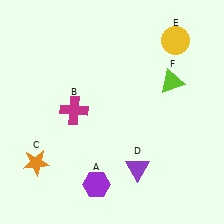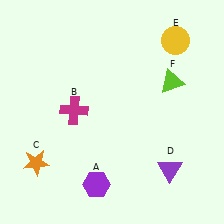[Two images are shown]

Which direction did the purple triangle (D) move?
The purple triangle (D) moved right.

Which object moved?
The purple triangle (D) moved right.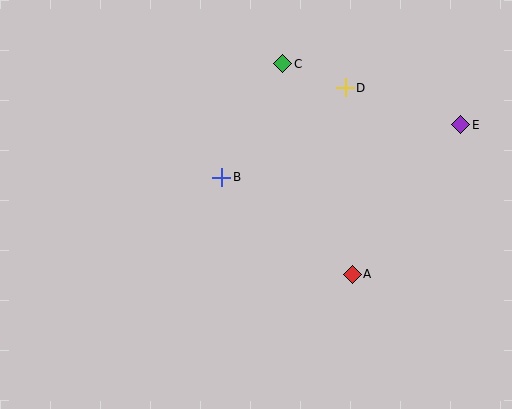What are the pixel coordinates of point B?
Point B is at (222, 177).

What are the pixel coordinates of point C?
Point C is at (283, 64).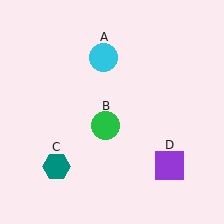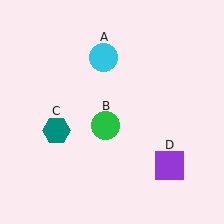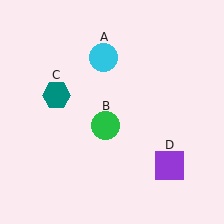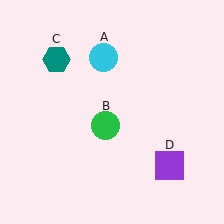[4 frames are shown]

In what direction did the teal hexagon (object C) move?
The teal hexagon (object C) moved up.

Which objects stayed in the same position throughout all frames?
Cyan circle (object A) and green circle (object B) and purple square (object D) remained stationary.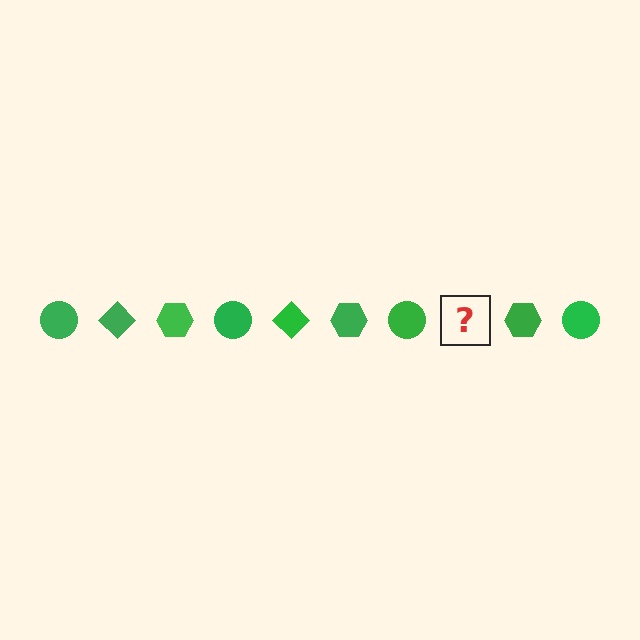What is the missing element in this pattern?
The missing element is a green diamond.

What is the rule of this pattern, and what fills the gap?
The rule is that the pattern cycles through circle, diamond, hexagon shapes in green. The gap should be filled with a green diamond.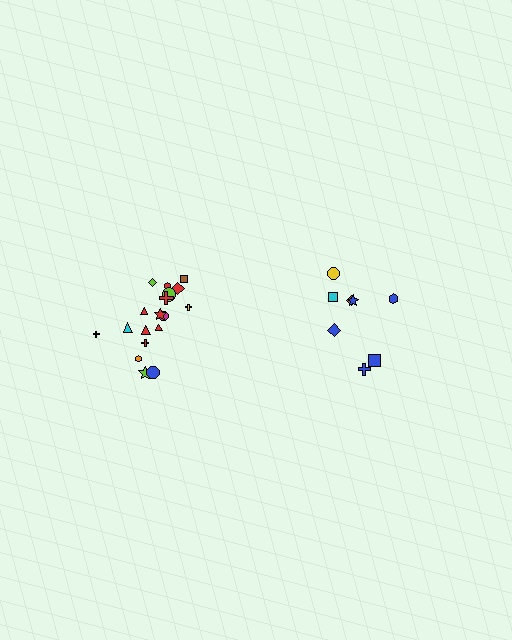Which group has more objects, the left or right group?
The left group.